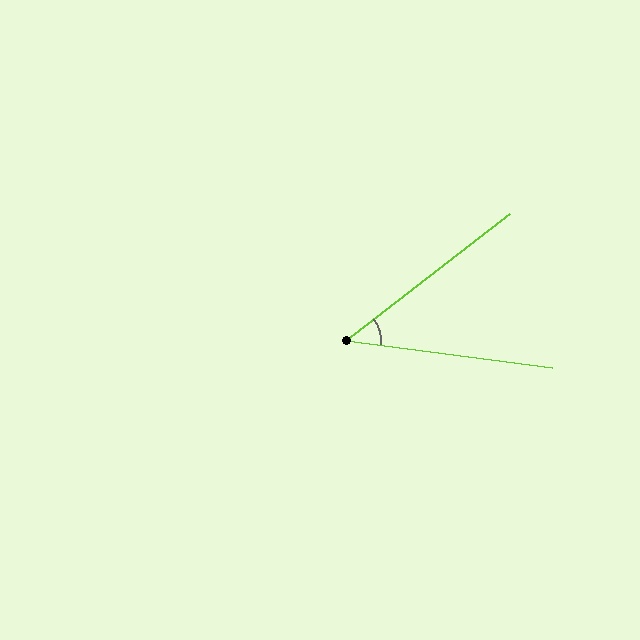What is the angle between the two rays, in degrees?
Approximately 45 degrees.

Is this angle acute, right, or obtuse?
It is acute.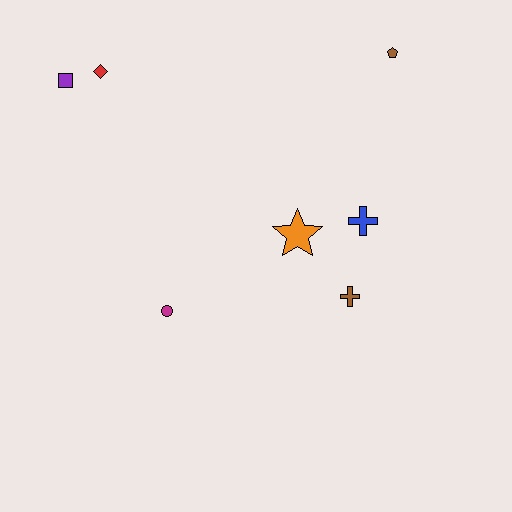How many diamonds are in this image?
There is 1 diamond.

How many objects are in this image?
There are 7 objects.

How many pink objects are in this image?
There are no pink objects.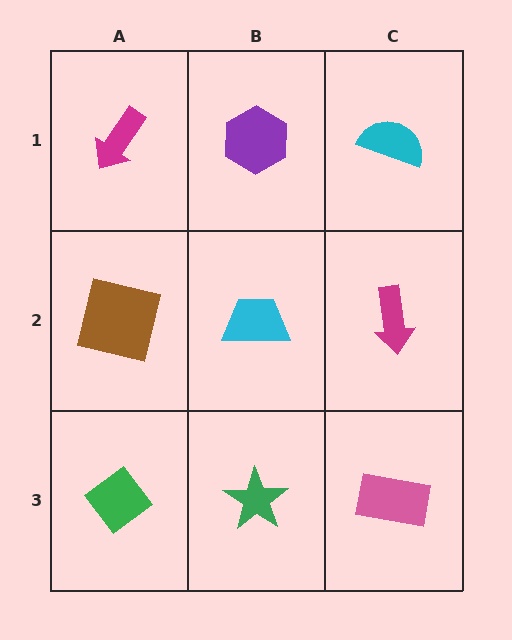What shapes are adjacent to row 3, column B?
A cyan trapezoid (row 2, column B), a green diamond (row 3, column A), a pink rectangle (row 3, column C).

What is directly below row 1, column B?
A cyan trapezoid.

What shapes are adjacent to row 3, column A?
A brown square (row 2, column A), a green star (row 3, column B).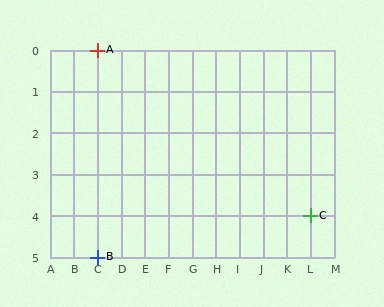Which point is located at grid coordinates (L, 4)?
Point C is at (L, 4).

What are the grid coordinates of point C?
Point C is at grid coordinates (L, 4).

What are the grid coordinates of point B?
Point B is at grid coordinates (C, 5).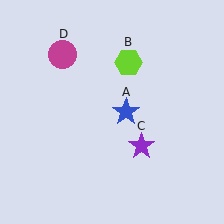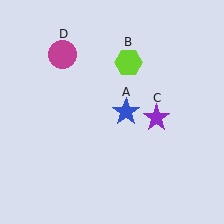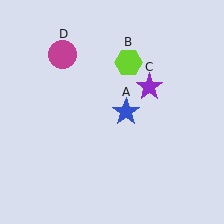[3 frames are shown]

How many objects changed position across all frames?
1 object changed position: purple star (object C).